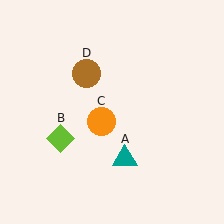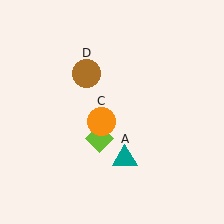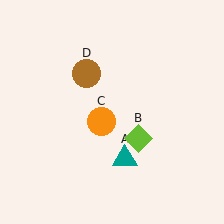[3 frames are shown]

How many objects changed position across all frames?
1 object changed position: lime diamond (object B).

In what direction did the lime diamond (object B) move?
The lime diamond (object B) moved right.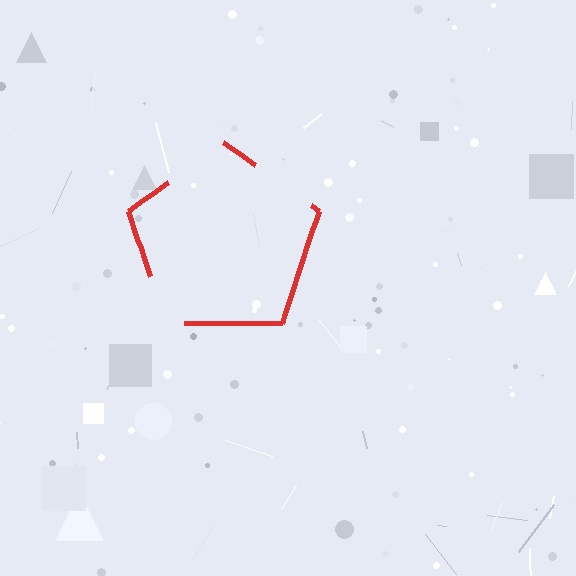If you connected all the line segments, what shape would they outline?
They would outline a pentagon.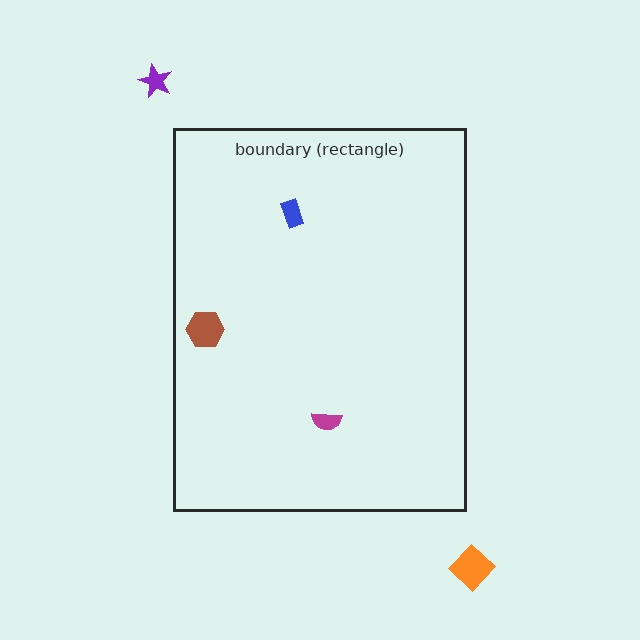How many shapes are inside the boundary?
3 inside, 2 outside.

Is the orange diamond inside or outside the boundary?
Outside.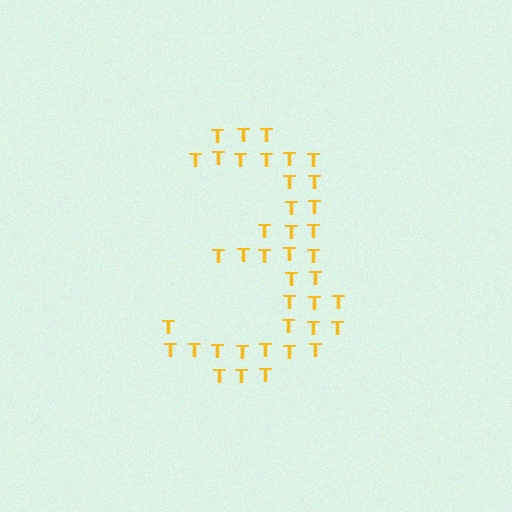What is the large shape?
The large shape is the digit 3.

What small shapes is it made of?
It is made of small letter T's.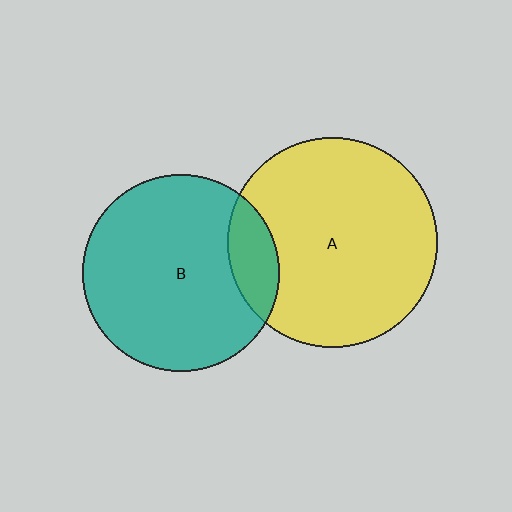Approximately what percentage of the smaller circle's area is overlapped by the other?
Approximately 15%.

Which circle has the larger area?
Circle A (yellow).